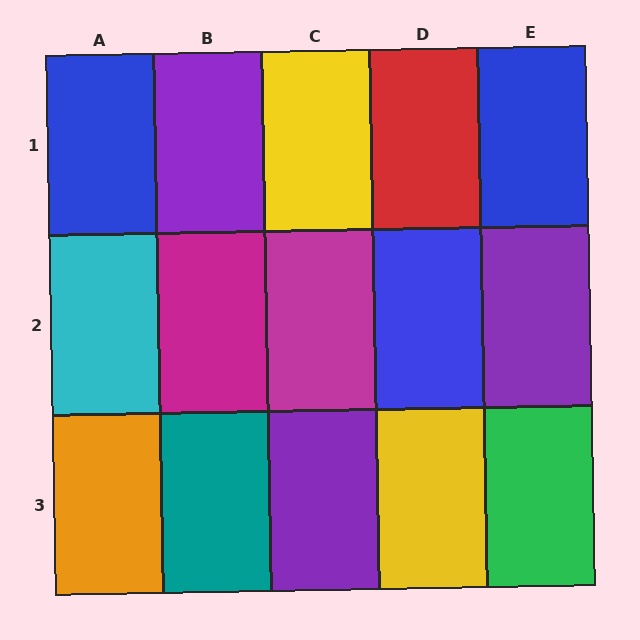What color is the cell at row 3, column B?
Teal.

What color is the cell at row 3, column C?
Purple.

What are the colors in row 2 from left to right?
Cyan, magenta, magenta, blue, purple.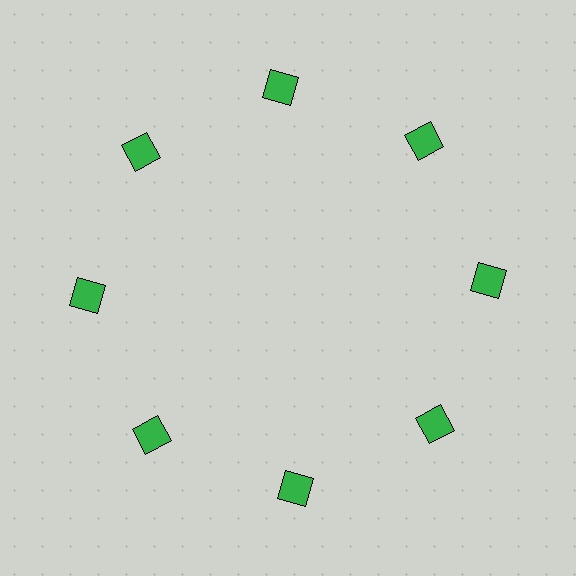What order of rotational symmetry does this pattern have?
This pattern has 8-fold rotational symmetry.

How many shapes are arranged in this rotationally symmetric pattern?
There are 8 shapes, arranged in 8 groups of 1.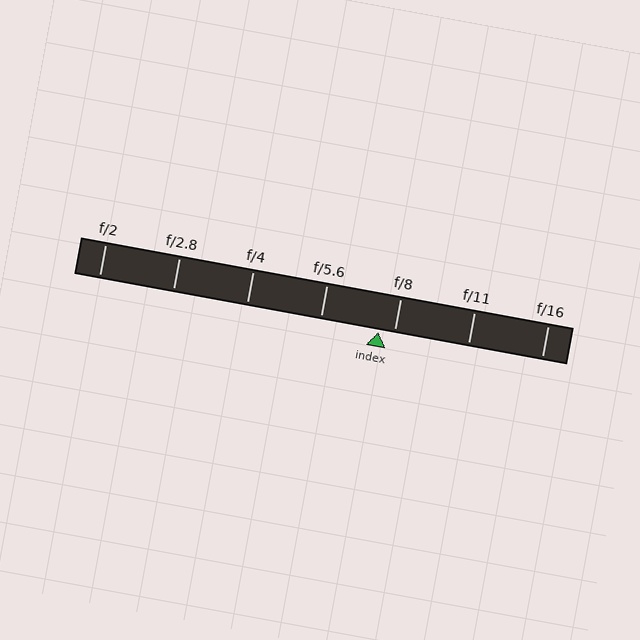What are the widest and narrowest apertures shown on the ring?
The widest aperture shown is f/2 and the narrowest is f/16.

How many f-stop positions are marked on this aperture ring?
There are 7 f-stop positions marked.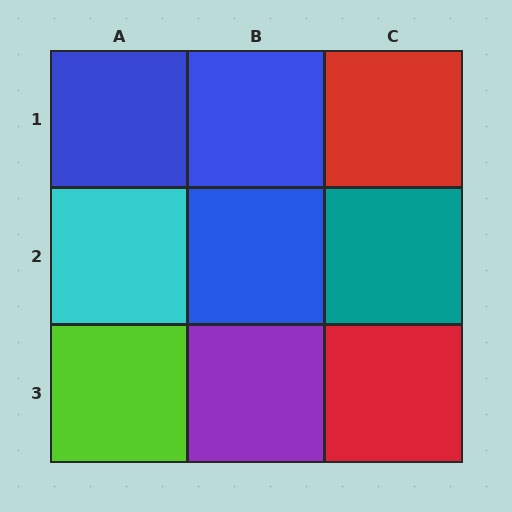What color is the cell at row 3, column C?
Red.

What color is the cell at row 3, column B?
Purple.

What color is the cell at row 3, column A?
Lime.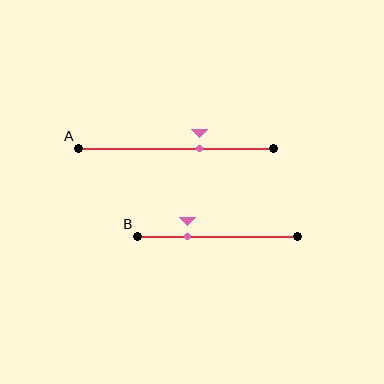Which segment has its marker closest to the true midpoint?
Segment A has its marker closest to the true midpoint.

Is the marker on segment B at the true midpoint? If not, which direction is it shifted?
No, the marker on segment B is shifted to the left by about 19% of the segment length.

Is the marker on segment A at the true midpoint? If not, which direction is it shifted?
No, the marker on segment A is shifted to the right by about 12% of the segment length.